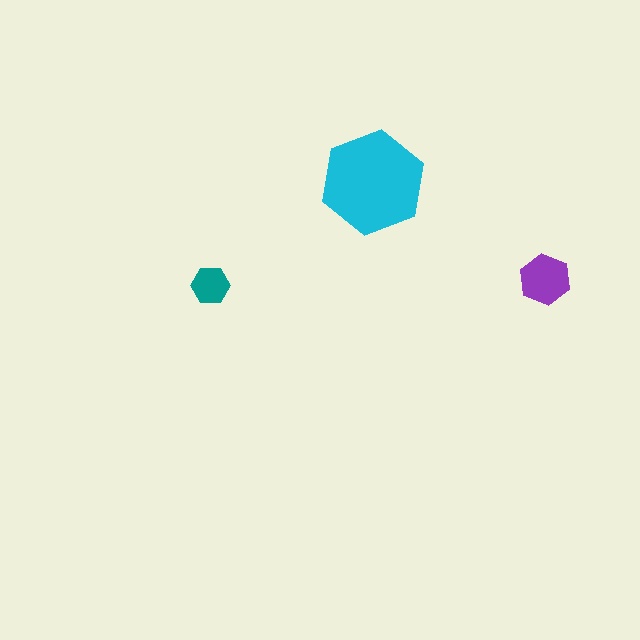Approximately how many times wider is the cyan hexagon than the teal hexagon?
About 2.5 times wider.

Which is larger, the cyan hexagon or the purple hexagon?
The cyan one.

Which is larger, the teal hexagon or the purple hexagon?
The purple one.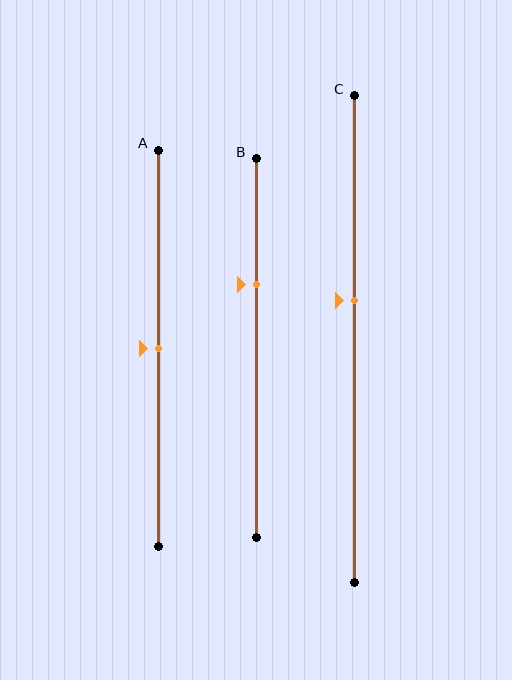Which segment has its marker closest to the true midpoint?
Segment A has its marker closest to the true midpoint.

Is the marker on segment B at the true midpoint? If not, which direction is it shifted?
No, the marker on segment B is shifted upward by about 17% of the segment length.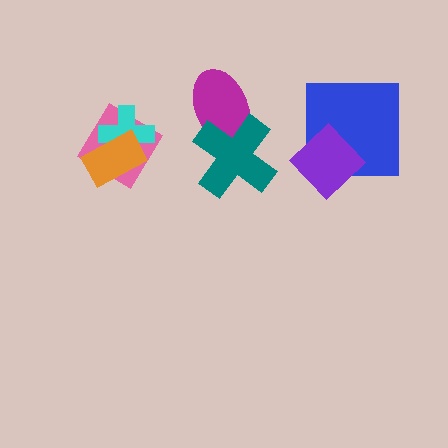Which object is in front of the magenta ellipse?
The teal cross is in front of the magenta ellipse.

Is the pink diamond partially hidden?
Yes, it is partially covered by another shape.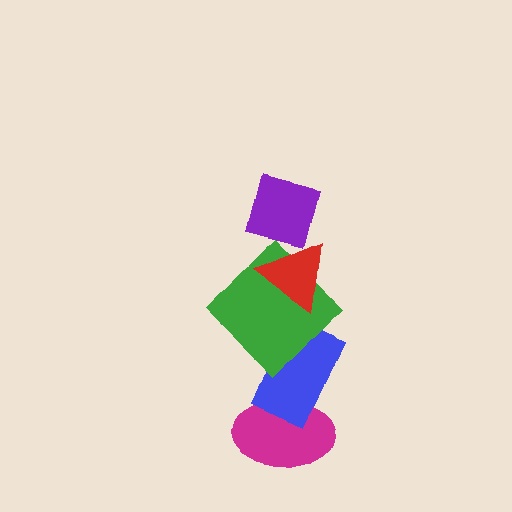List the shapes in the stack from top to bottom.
From top to bottom: the purple square, the red triangle, the green diamond, the blue rectangle, the magenta ellipse.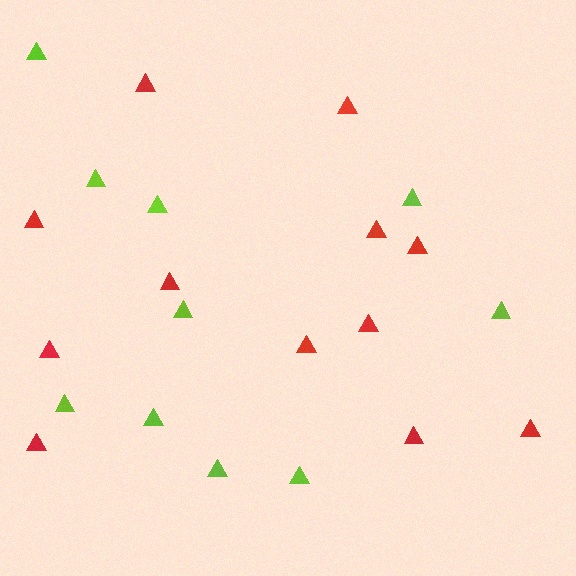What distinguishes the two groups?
There are 2 groups: one group of red triangles (12) and one group of lime triangles (10).